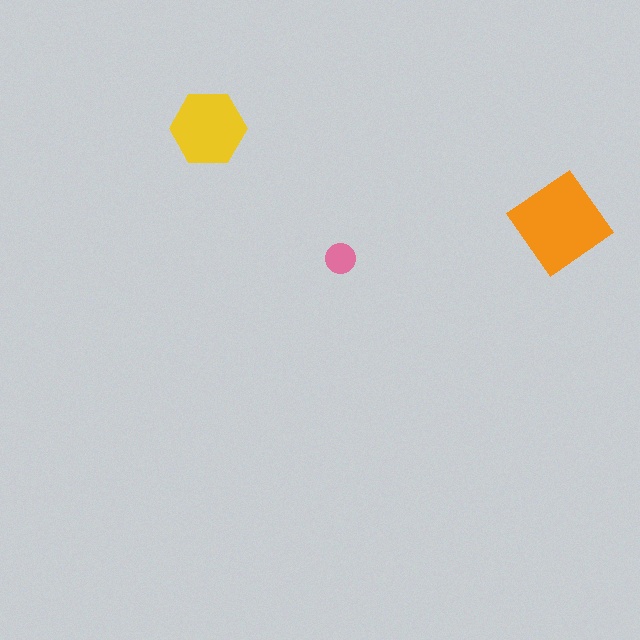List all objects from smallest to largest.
The pink circle, the yellow hexagon, the orange diamond.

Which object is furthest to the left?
The yellow hexagon is leftmost.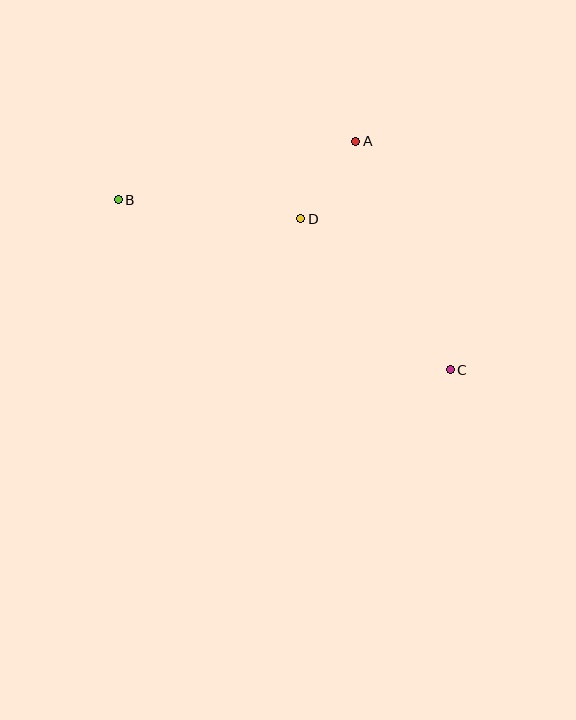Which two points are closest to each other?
Points A and D are closest to each other.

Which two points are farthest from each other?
Points B and C are farthest from each other.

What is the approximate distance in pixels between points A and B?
The distance between A and B is approximately 245 pixels.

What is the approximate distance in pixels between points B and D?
The distance between B and D is approximately 183 pixels.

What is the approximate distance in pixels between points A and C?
The distance between A and C is approximately 248 pixels.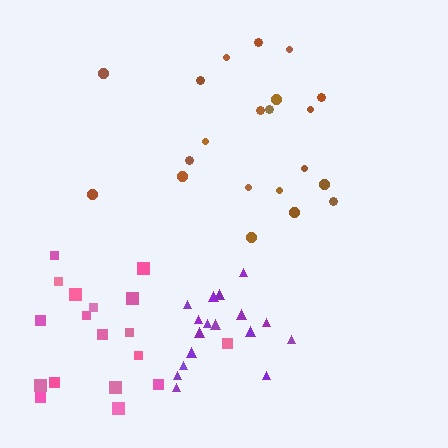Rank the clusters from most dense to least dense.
purple, pink, brown.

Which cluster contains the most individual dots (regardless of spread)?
Brown (21).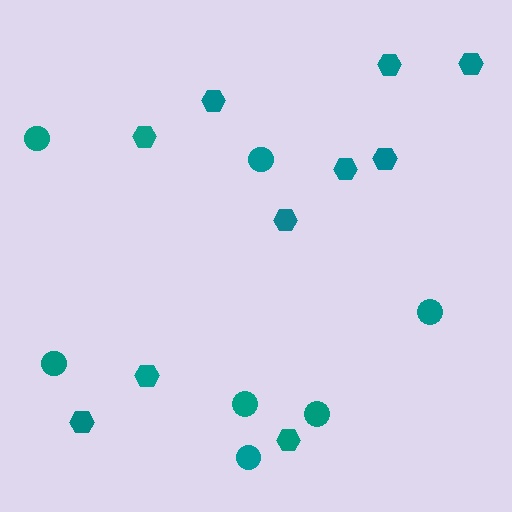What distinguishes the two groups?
There are 2 groups: one group of circles (7) and one group of hexagons (10).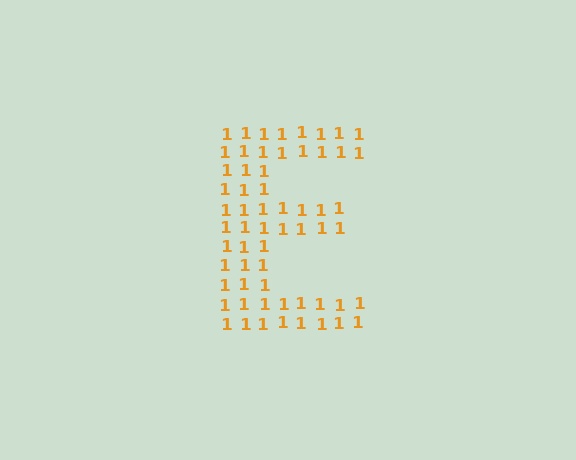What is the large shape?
The large shape is the letter E.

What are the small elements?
The small elements are digit 1's.